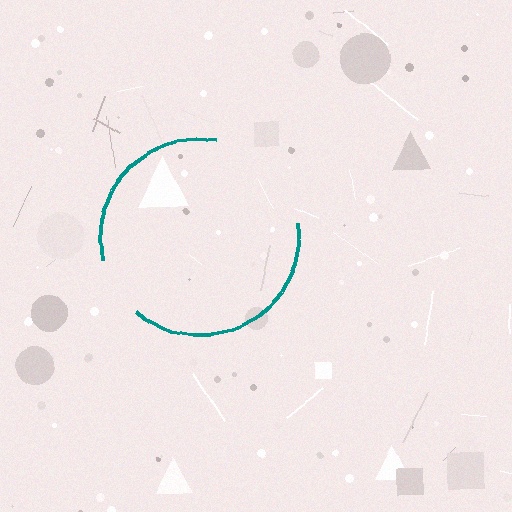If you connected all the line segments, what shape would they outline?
They would outline a circle.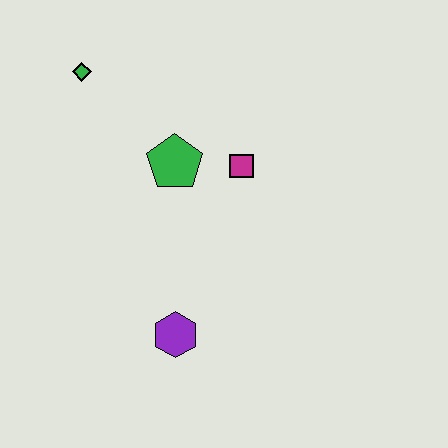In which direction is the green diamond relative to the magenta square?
The green diamond is to the left of the magenta square.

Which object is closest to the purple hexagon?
The green pentagon is closest to the purple hexagon.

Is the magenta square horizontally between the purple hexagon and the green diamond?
No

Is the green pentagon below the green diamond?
Yes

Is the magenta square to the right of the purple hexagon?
Yes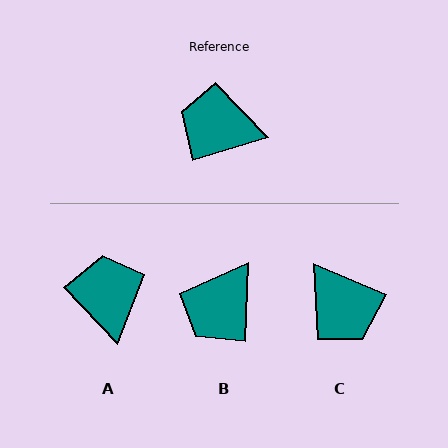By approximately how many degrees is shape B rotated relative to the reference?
Approximately 71 degrees counter-clockwise.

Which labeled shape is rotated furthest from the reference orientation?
C, about 140 degrees away.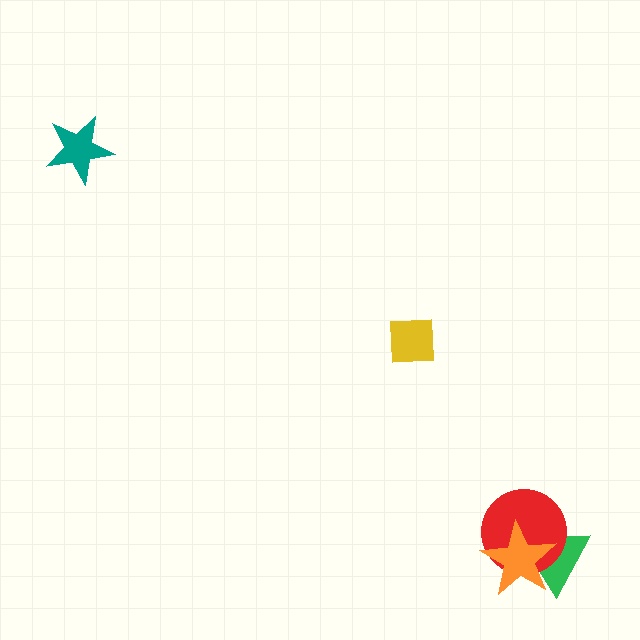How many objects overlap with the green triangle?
2 objects overlap with the green triangle.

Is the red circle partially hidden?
Yes, it is partially covered by another shape.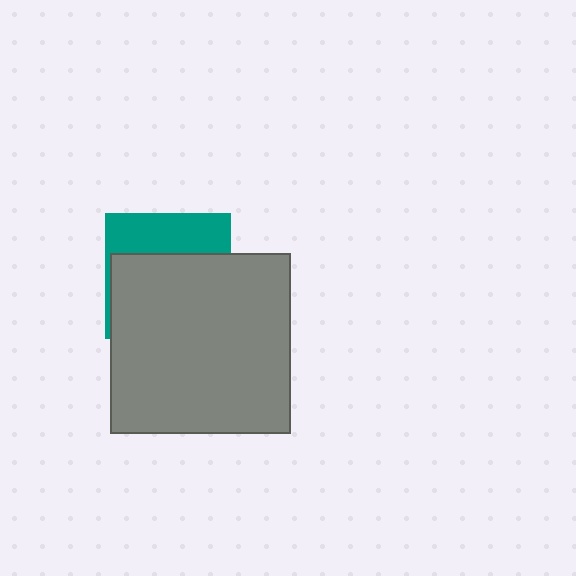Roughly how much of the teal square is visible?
A small part of it is visible (roughly 34%).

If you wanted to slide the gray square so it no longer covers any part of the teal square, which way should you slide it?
Slide it down — that is the most direct way to separate the two shapes.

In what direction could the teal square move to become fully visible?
The teal square could move up. That would shift it out from behind the gray square entirely.